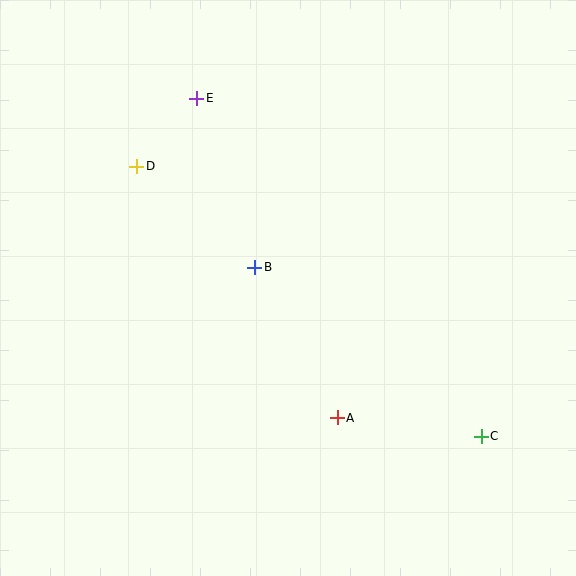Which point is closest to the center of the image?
Point B at (255, 267) is closest to the center.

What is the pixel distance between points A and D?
The distance between A and D is 321 pixels.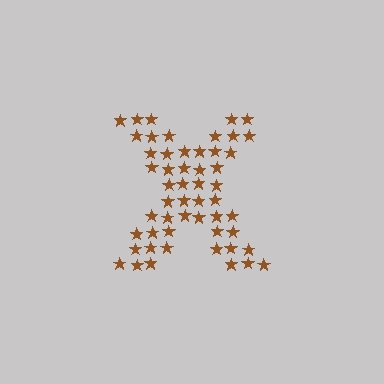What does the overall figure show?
The overall figure shows the letter X.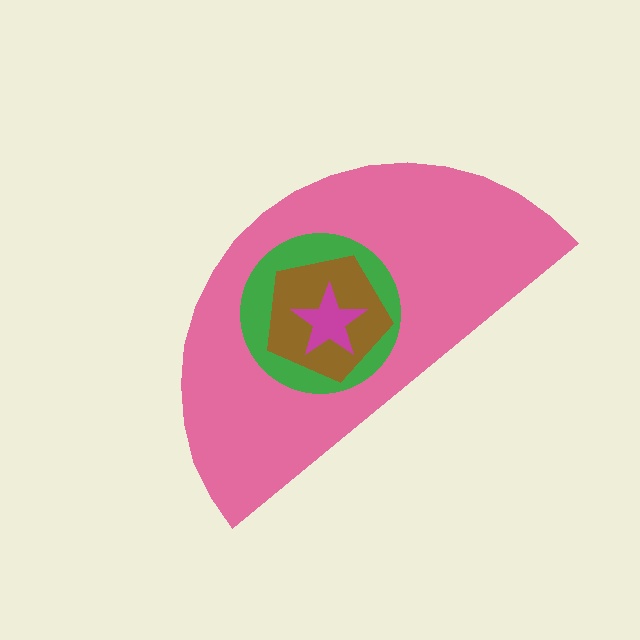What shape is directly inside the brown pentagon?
The magenta star.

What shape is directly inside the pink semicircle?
The green circle.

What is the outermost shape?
The pink semicircle.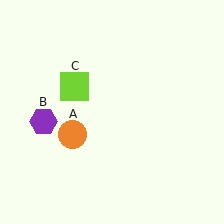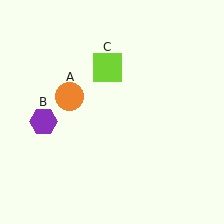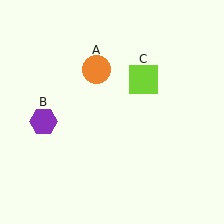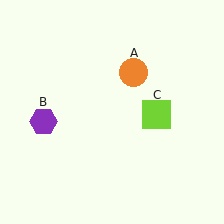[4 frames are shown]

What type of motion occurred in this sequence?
The orange circle (object A), lime square (object C) rotated clockwise around the center of the scene.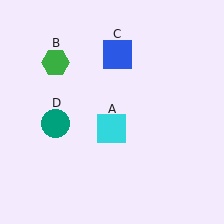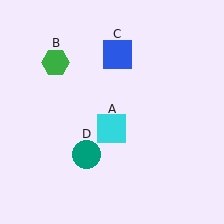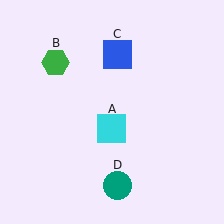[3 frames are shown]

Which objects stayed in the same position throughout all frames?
Cyan square (object A) and green hexagon (object B) and blue square (object C) remained stationary.